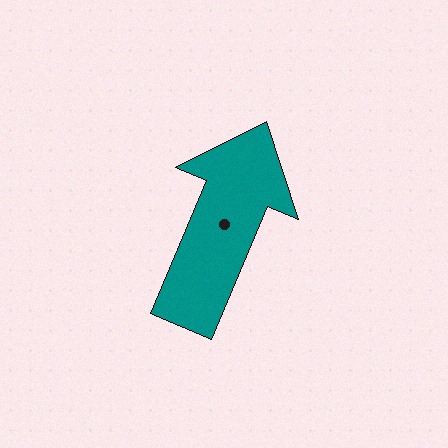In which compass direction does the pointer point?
Northeast.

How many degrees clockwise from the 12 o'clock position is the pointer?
Approximately 23 degrees.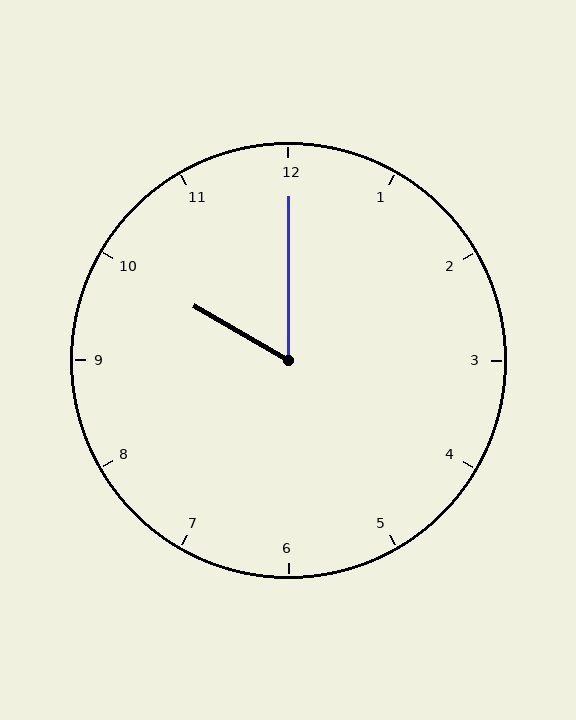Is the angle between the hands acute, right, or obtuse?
It is acute.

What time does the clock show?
10:00.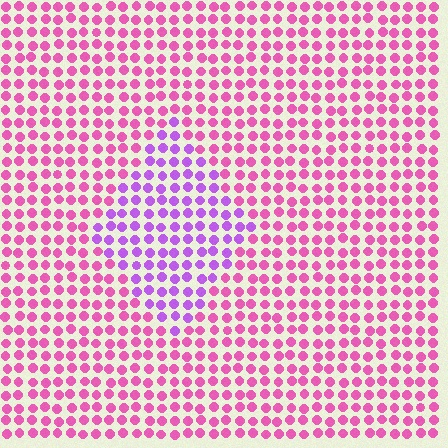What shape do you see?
I see a diamond.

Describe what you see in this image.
The image is filled with small pink elements in a uniform arrangement. A diamond-shaped region is visible where the elements are tinted to a slightly different hue, forming a subtle color boundary.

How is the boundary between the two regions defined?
The boundary is defined purely by a slight shift in hue (about 40 degrees). Spacing, size, and orientation are identical on both sides.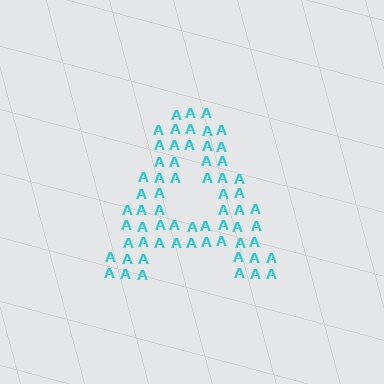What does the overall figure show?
The overall figure shows the letter A.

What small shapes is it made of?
It is made of small letter A's.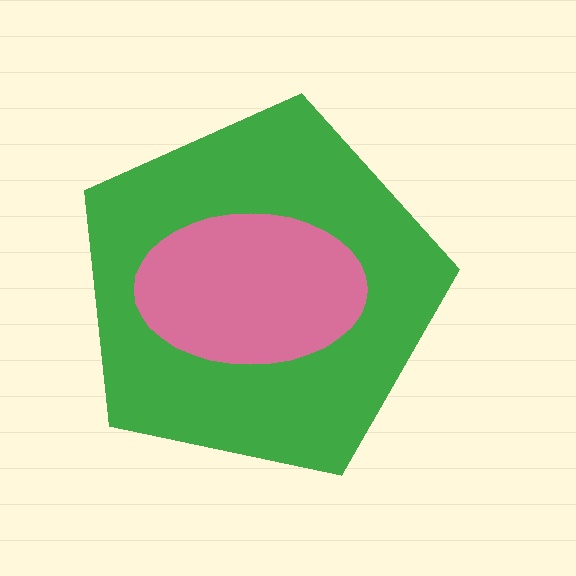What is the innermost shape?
The pink ellipse.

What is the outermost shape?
The green pentagon.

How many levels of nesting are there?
2.